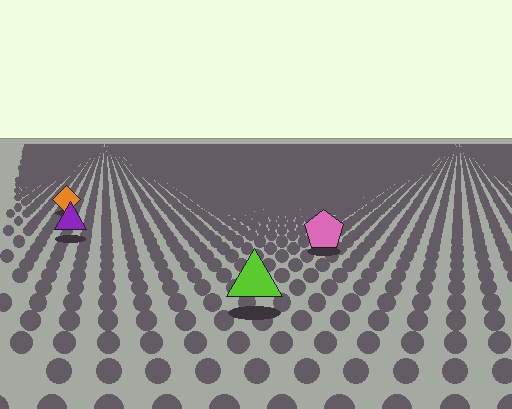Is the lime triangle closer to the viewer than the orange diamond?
Yes. The lime triangle is closer — you can tell from the texture gradient: the ground texture is coarser near it.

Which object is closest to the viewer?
The lime triangle is closest. The texture marks near it are larger and more spread out.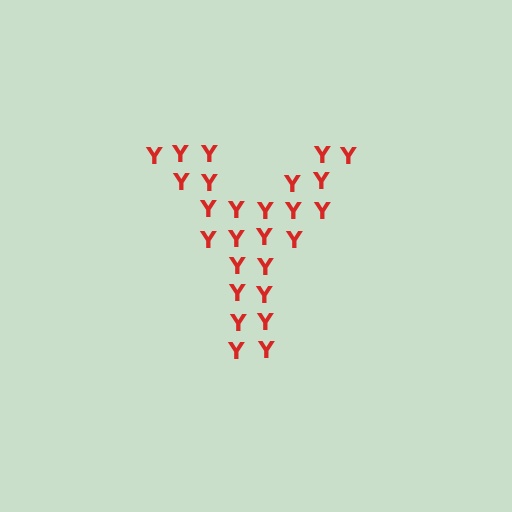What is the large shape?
The large shape is the letter Y.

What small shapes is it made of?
It is made of small letter Y's.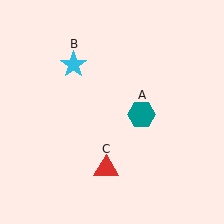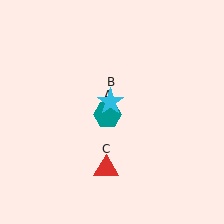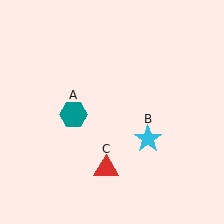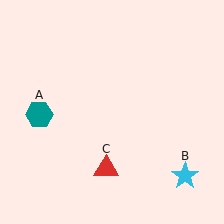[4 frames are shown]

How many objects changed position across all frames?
2 objects changed position: teal hexagon (object A), cyan star (object B).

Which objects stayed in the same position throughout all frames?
Red triangle (object C) remained stationary.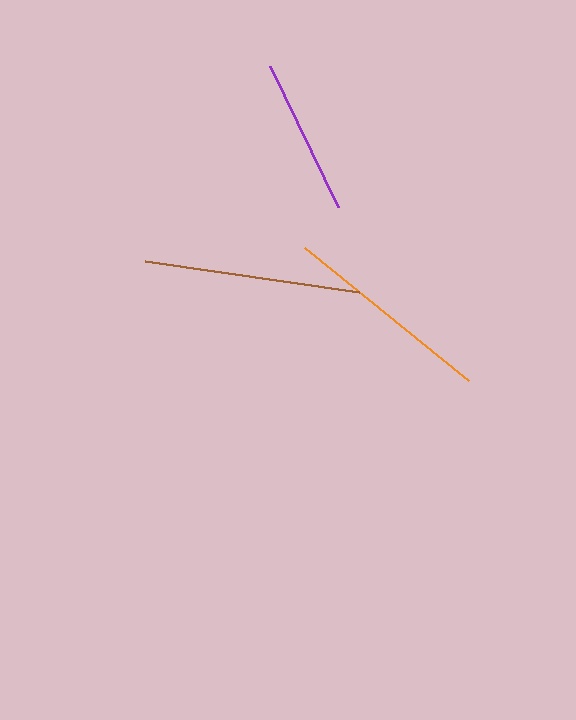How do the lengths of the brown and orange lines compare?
The brown and orange lines are approximately the same length.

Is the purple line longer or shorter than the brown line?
The brown line is longer than the purple line.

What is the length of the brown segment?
The brown segment is approximately 216 pixels long.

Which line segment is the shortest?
The purple line is the shortest at approximately 157 pixels.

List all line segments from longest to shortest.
From longest to shortest: brown, orange, purple.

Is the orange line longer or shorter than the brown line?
The brown line is longer than the orange line.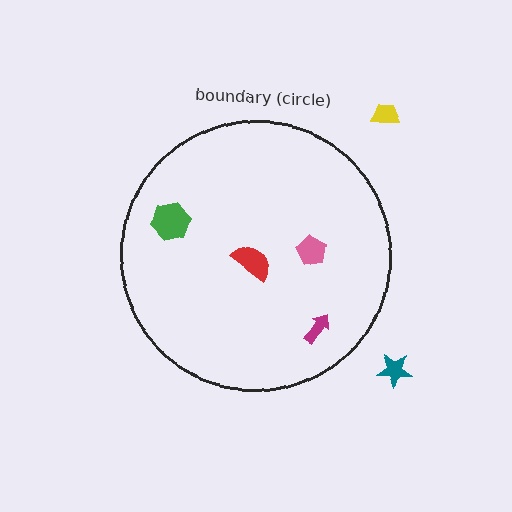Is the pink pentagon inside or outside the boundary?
Inside.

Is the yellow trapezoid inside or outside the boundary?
Outside.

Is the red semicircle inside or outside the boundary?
Inside.